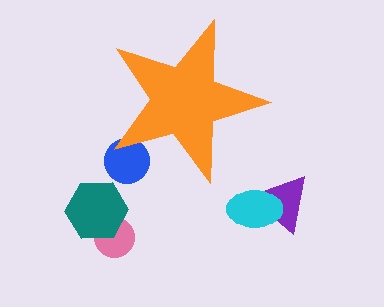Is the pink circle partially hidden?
No, the pink circle is fully visible.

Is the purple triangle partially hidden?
No, the purple triangle is fully visible.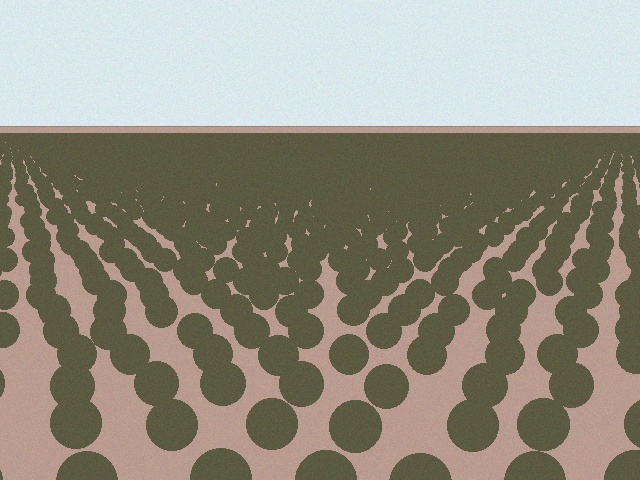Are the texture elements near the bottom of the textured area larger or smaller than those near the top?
Larger. Near the bottom, elements are closer to the viewer and appear at a bigger on-screen size.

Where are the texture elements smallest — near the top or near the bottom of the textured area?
Near the top.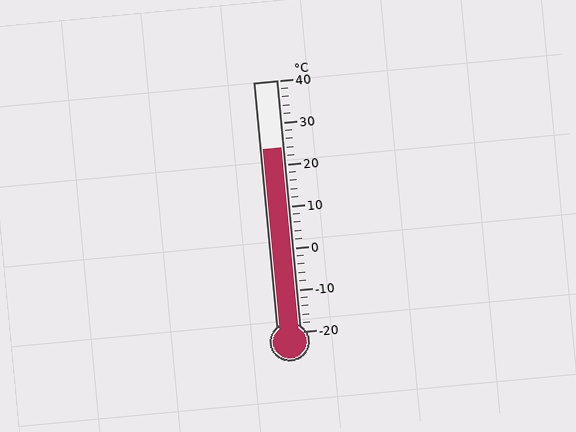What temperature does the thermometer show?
The thermometer shows approximately 24°C.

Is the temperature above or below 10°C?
The temperature is above 10°C.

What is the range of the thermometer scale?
The thermometer scale ranges from -20°C to 40°C.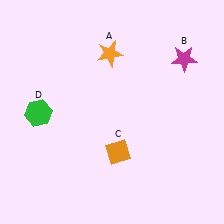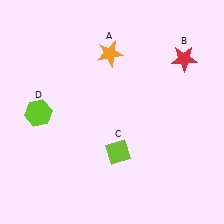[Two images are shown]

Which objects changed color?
B changed from magenta to red. C changed from orange to lime. D changed from green to lime.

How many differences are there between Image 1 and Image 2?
There are 3 differences between the two images.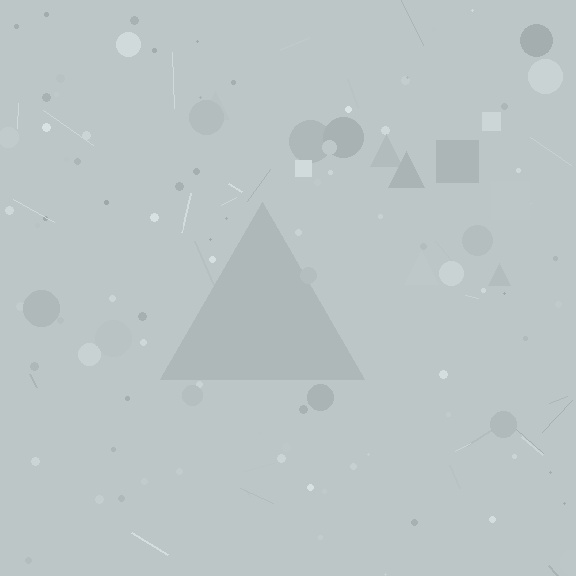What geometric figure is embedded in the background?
A triangle is embedded in the background.